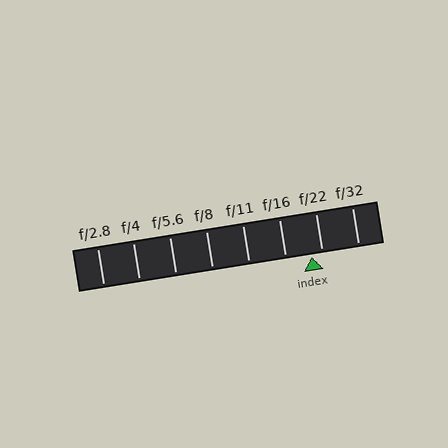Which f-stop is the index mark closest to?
The index mark is closest to f/22.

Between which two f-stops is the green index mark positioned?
The index mark is between f/16 and f/22.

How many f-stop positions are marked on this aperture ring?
There are 8 f-stop positions marked.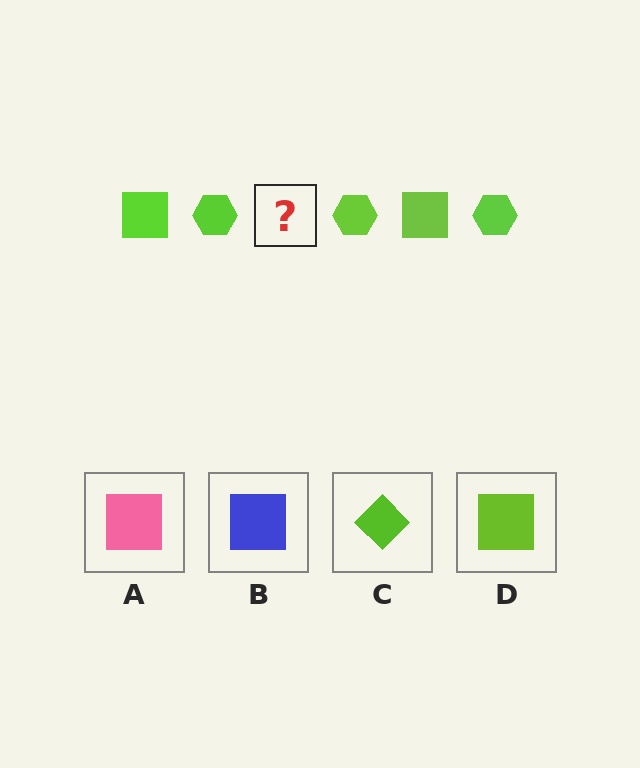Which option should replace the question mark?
Option D.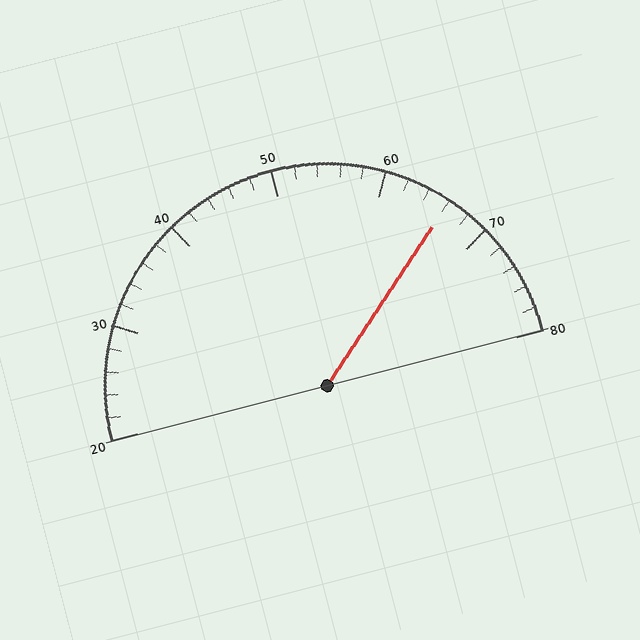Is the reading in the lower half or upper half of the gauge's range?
The reading is in the upper half of the range (20 to 80).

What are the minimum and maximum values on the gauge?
The gauge ranges from 20 to 80.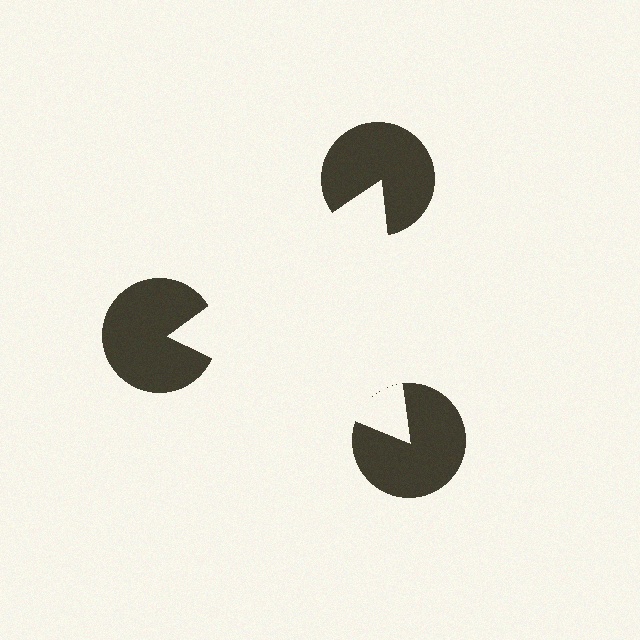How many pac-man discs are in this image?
There are 3 — one at each vertex of the illusory triangle.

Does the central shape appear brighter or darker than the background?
It typically appears slightly brighter than the background, even though no actual brightness change is drawn.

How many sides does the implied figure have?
3 sides.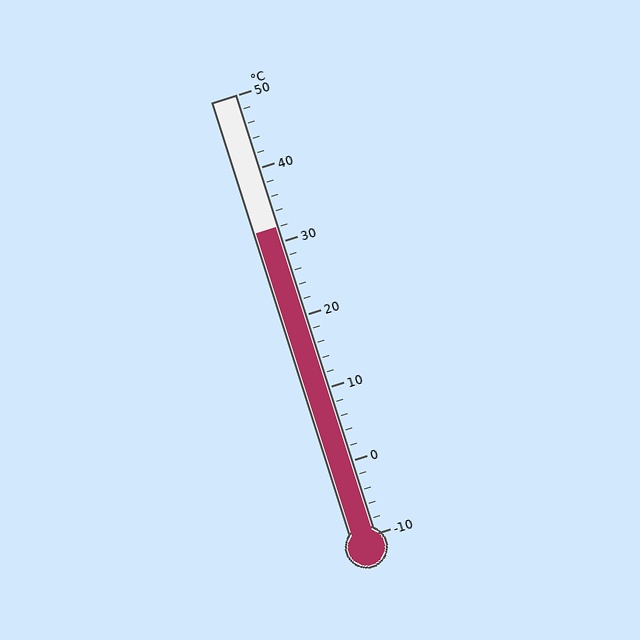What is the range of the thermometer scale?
The thermometer scale ranges from -10°C to 50°C.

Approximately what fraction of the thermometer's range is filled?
The thermometer is filled to approximately 70% of its range.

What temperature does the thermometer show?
The thermometer shows approximately 32°C.